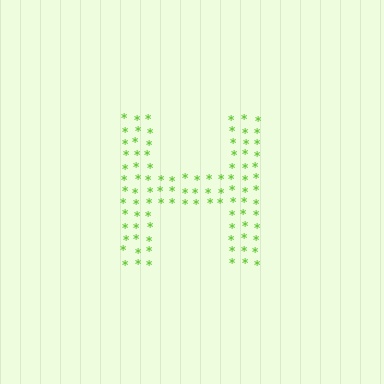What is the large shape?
The large shape is the letter H.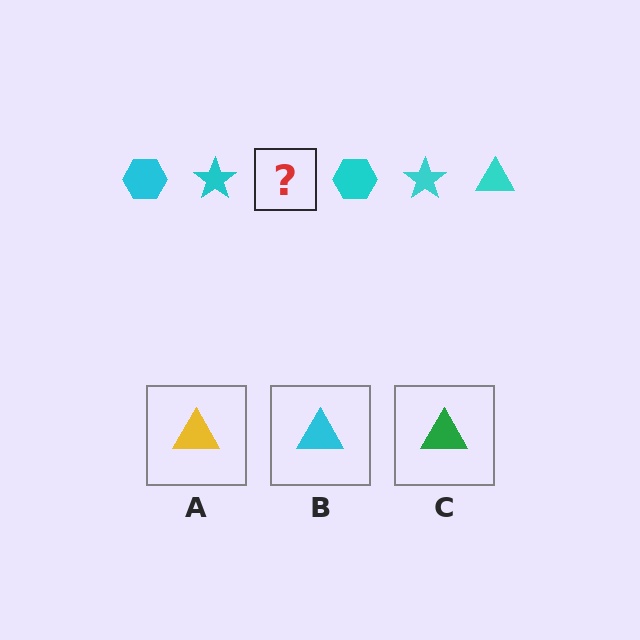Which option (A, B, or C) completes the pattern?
B.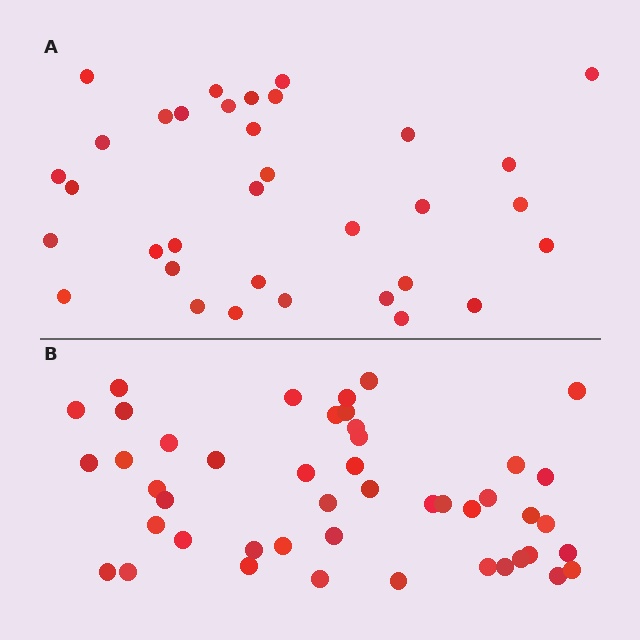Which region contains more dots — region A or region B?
Region B (the bottom region) has more dots.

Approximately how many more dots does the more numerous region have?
Region B has roughly 12 or so more dots than region A.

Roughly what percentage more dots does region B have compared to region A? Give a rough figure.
About 35% more.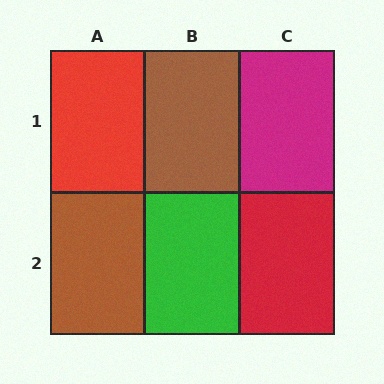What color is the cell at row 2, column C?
Red.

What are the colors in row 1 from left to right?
Red, brown, magenta.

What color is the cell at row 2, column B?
Green.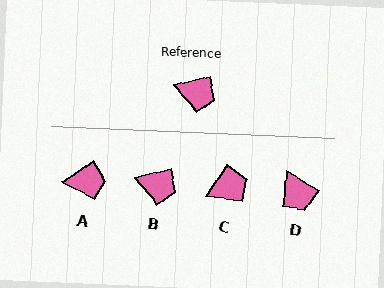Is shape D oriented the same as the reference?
No, it is off by about 45 degrees.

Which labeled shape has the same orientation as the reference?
B.